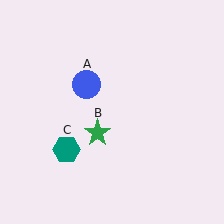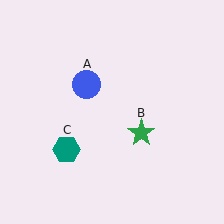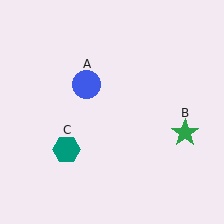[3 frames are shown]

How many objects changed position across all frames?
1 object changed position: green star (object B).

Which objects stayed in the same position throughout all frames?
Blue circle (object A) and teal hexagon (object C) remained stationary.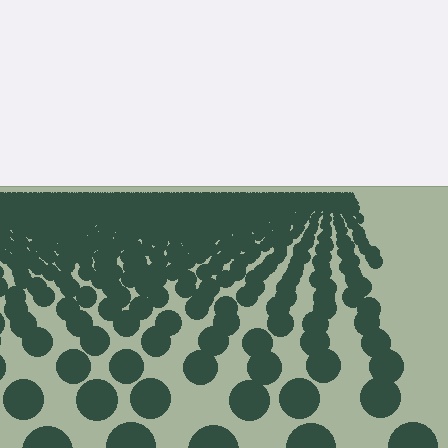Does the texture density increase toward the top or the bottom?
Density increases toward the top.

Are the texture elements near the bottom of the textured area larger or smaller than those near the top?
Larger. Near the bottom, elements are closer to the viewer and appear at a bigger on-screen size.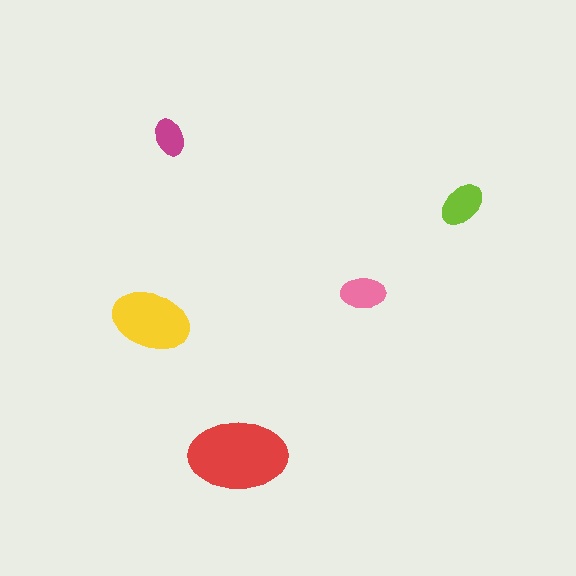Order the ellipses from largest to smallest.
the red one, the yellow one, the lime one, the pink one, the magenta one.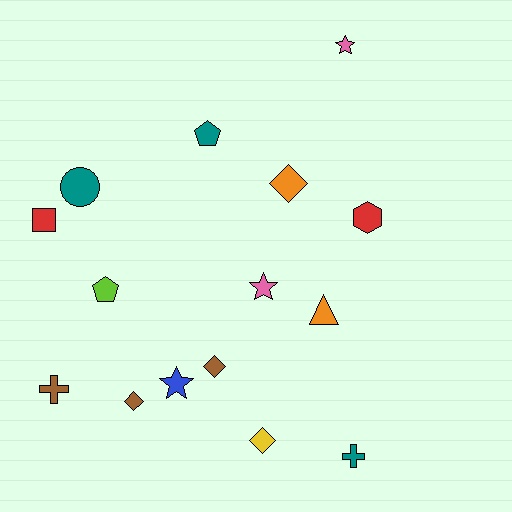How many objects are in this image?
There are 15 objects.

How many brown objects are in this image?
There are 3 brown objects.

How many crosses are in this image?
There are 2 crosses.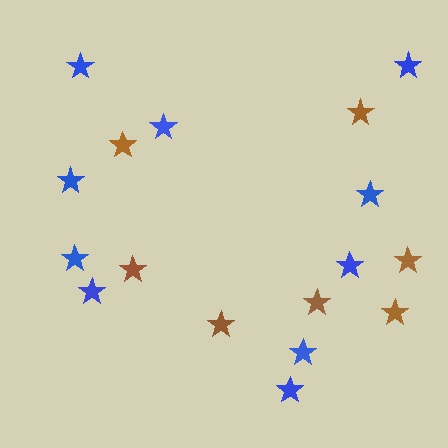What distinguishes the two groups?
There are 2 groups: one group of brown stars (7) and one group of blue stars (10).